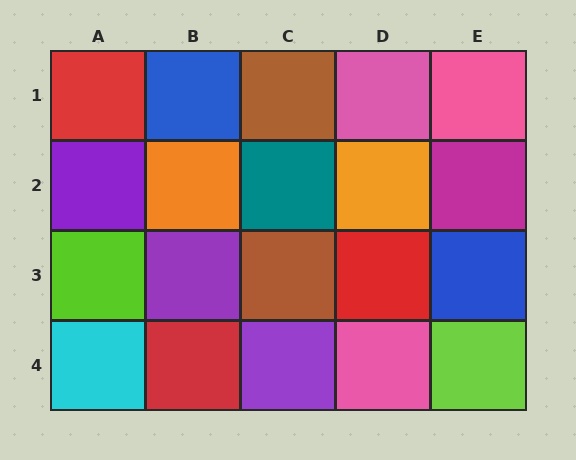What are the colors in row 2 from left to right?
Purple, orange, teal, orange, magenta.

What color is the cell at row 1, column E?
Pink.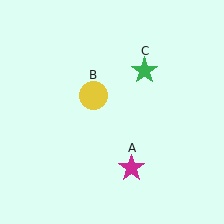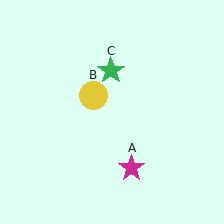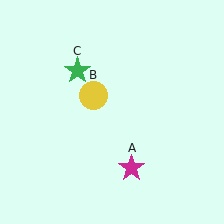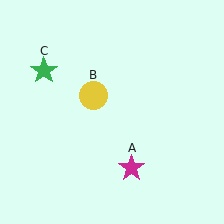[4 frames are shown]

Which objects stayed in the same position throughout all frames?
Magenta star (object A) and yellow circle (object B) remained stationary.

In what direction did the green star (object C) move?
The green star (object C) moved left.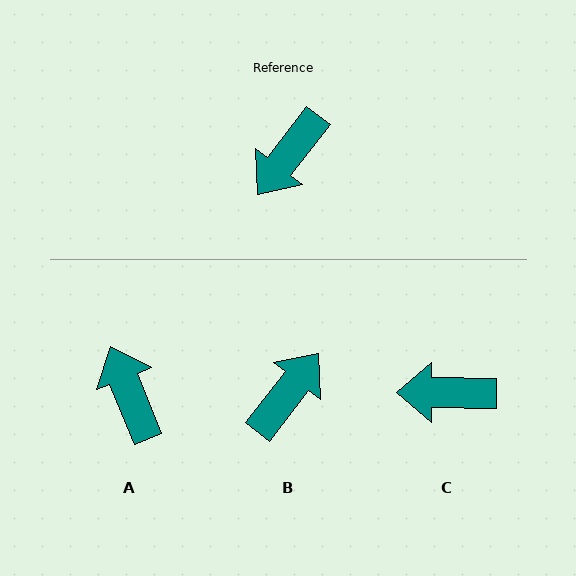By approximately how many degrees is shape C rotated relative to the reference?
Approximately 53 degrees clockwise.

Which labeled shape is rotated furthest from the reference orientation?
B, about 180 degrees away.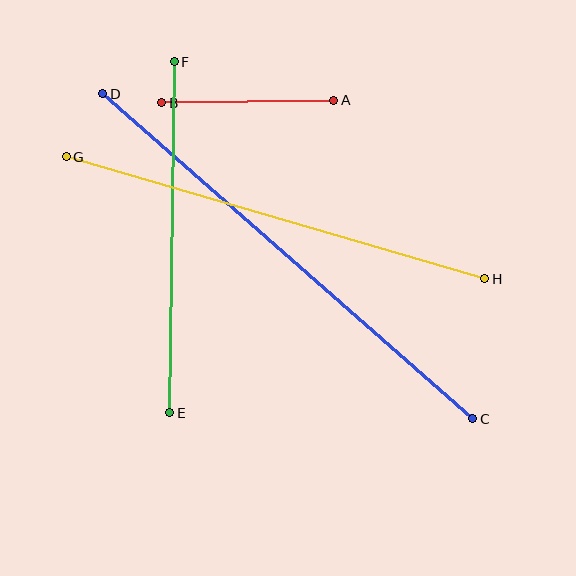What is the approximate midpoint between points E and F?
The midpoint is at approximately (172, 237) pixels.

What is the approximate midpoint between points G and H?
The midpoint is at approximately (276, 218) pixels.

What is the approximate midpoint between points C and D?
The midpoint is at approximately (288, 256) pixels.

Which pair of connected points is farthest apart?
Points C and D are farthest apart.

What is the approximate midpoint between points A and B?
The midpoint is at approximately (248, 102) pixels.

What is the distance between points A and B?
The distance is approximately 172 pixels.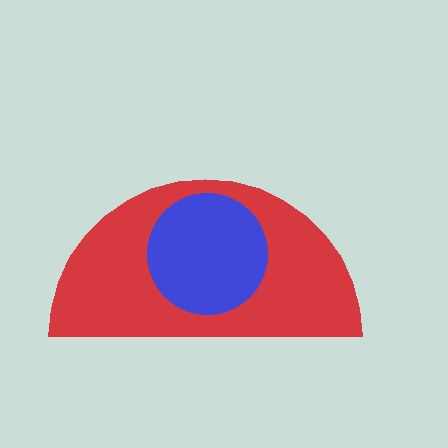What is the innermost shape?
The blue circle.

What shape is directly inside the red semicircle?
The blue circle.